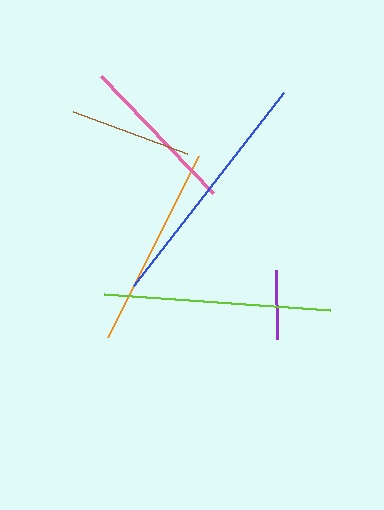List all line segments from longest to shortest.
From longest to shortest: blue, lime, orange, pink, brown, purple.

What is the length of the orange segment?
The orange segment is approximately 202 pixels long.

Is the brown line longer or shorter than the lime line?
The lime line is longer than the brown line.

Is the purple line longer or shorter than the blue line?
The blue line is longer than the purple line.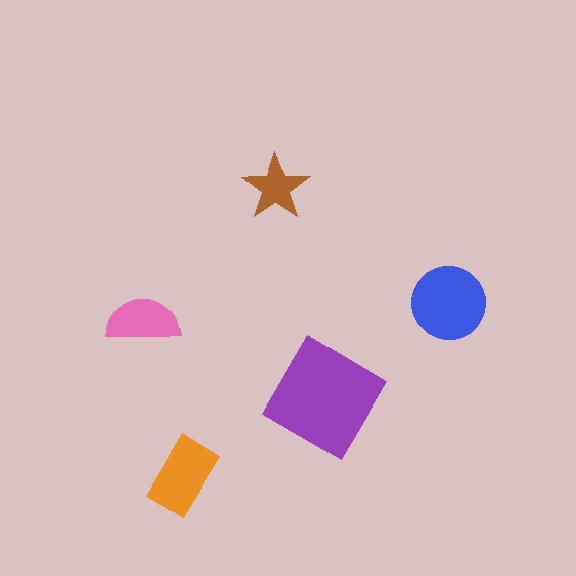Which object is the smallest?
The brown star.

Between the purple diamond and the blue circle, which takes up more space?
The purple diamond.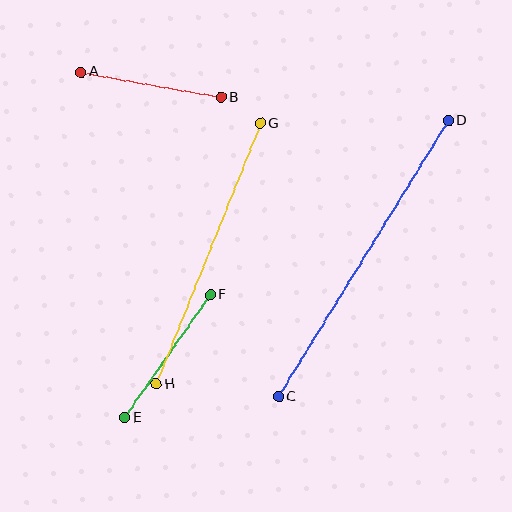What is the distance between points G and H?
The distance is approximately 281 pixels.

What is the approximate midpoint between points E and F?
The midpoint is at approximately (168, 356) pixels.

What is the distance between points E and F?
The distance is approximately 150 pixels.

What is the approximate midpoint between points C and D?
The midpoint is at approximately (363, 259) pixels.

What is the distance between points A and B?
The distance is approximately 143 pixels.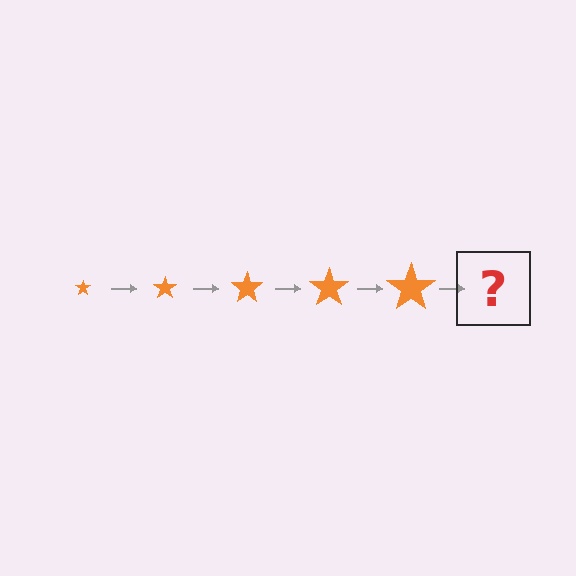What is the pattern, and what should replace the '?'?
The pattern is that the star gets progressively larger each step. The '?' should be an orange star, larger than the previous one.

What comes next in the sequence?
The next element should be an orange star, larger than the previous one.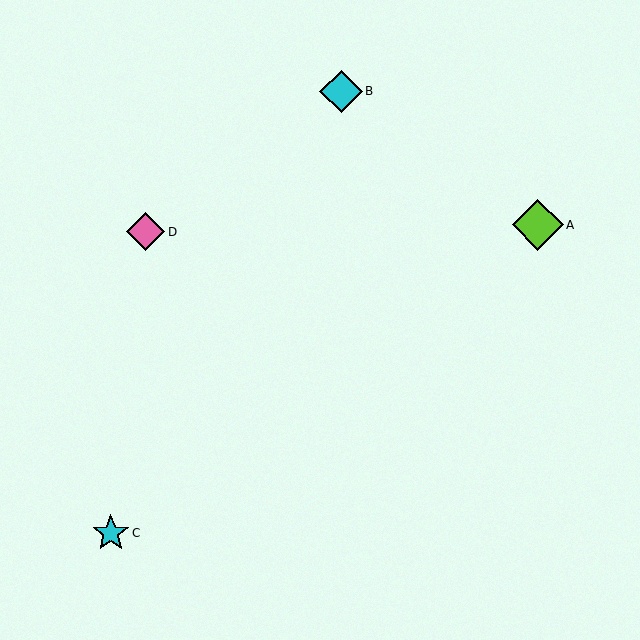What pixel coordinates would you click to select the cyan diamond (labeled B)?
Click at (341, 91) to select the cyan diamond B.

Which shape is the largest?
The lime diamond (labeled A) is the largest.